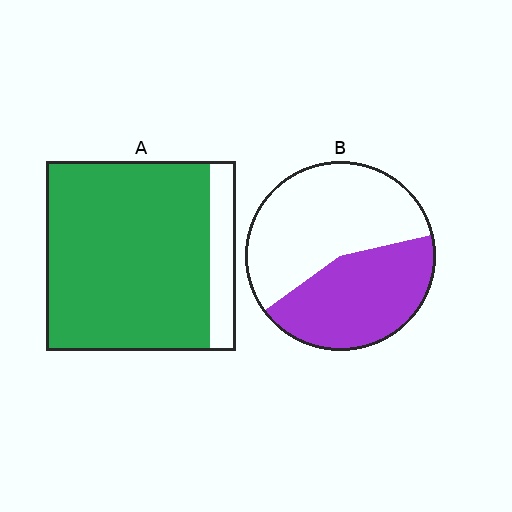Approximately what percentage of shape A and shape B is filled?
A is approximately 85% and B is approximately 45%.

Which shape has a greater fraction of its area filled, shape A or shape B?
Shape A.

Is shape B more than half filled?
No.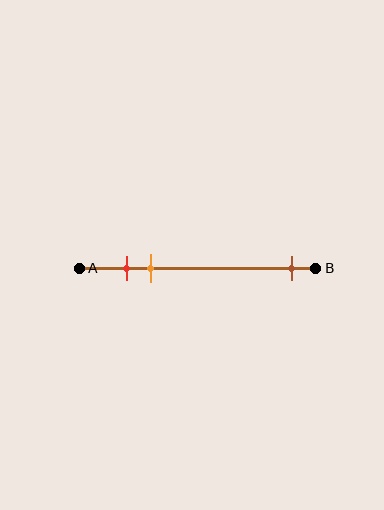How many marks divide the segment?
There are 3 marks dividing the segment.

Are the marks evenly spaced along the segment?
No, the marks are not evenly spaced.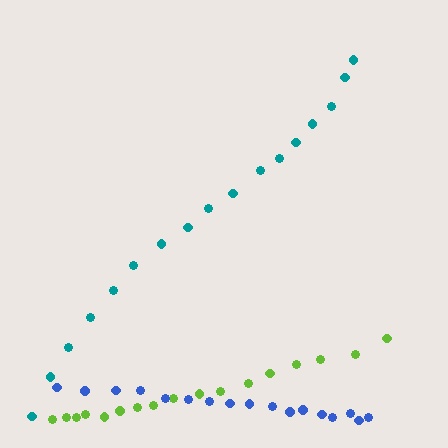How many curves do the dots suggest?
There are 3 distinct paths.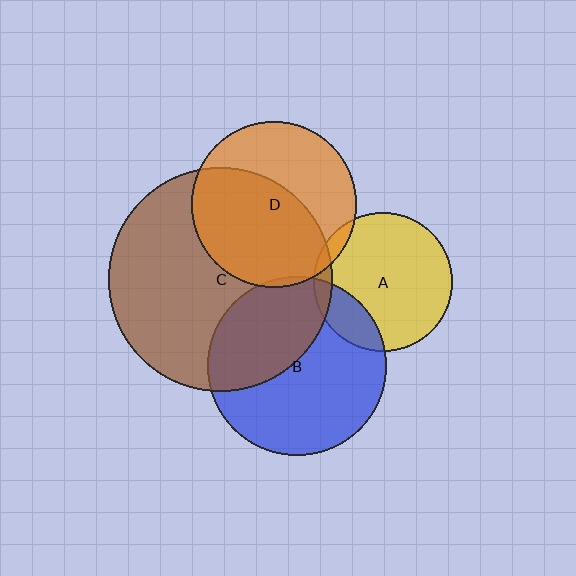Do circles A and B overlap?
Yes.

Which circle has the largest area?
Circle C (brown).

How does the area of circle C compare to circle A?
Approximately 2.6 times.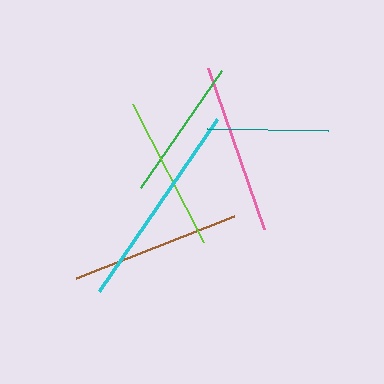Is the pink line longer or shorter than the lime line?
The pink line is longer than the lime line.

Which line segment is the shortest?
The teal line is the shortest at approximately 121 pixels.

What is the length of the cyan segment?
The cyan segment is approximately 209 pixels long.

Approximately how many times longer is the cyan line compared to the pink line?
The cyan line is approximately 1.2 times the length of the pink line.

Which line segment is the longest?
The cyan line is the longest at approximately 209 pixels.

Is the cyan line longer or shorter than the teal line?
The cyan line is longer than the teal line.